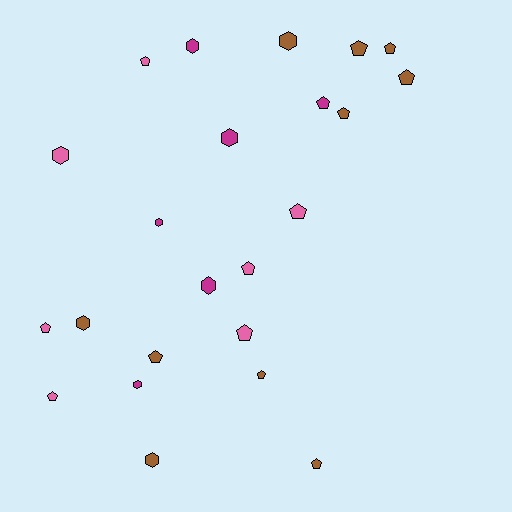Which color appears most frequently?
Brown, with 10 objects.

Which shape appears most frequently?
Pentagon, with 14 objects.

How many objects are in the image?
There are 23 objects.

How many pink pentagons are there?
There are 6 pink pentagons.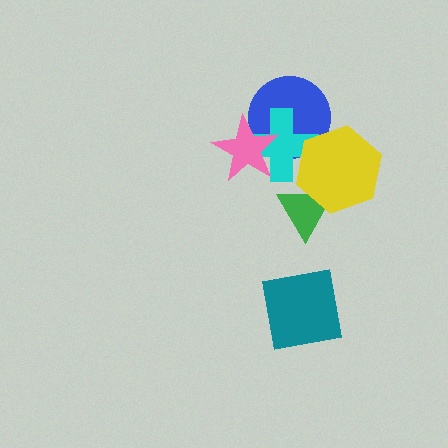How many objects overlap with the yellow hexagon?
3 objects overlap with the yellow hexagon.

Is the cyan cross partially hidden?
Yes, it is partially covered by another shape.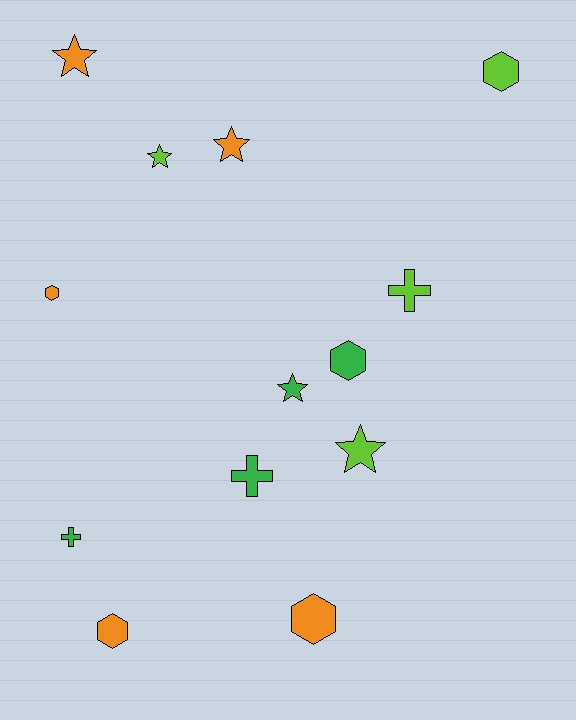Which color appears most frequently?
Orange, with 5 objects.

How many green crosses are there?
There are 2 green crosses.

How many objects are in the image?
There are 13 objects.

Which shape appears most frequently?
Star, with 5 objects.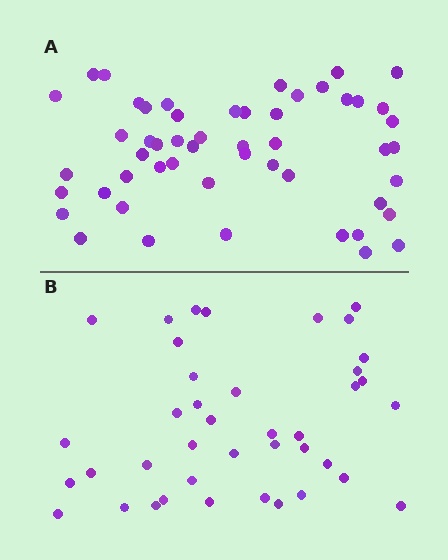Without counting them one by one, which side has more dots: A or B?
Region A (the top region) has more dots.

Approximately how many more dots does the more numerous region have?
Region A has roughly 12 or so more dots than region B.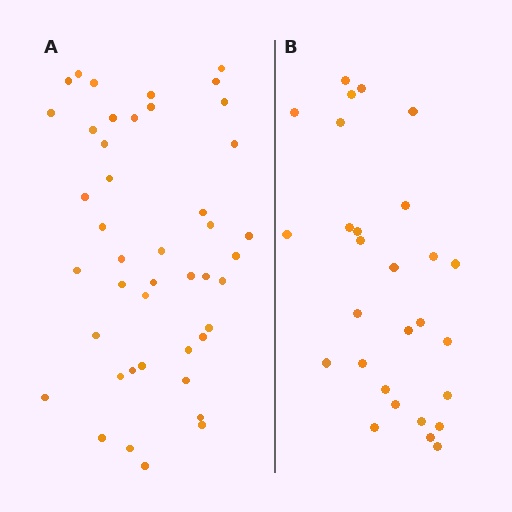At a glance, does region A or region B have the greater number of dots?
Region A (the left region) has more dots.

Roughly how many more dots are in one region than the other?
Region A has approximately 15 more dots than region B.